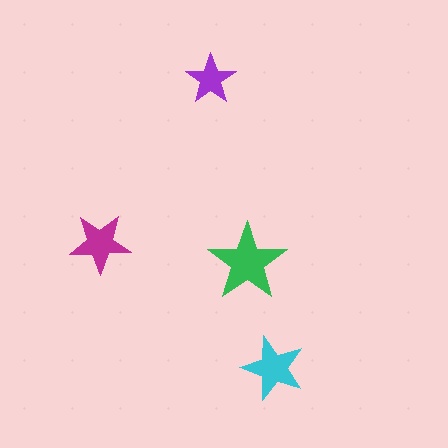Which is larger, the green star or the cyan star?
The green one.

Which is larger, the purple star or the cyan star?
The cyan one.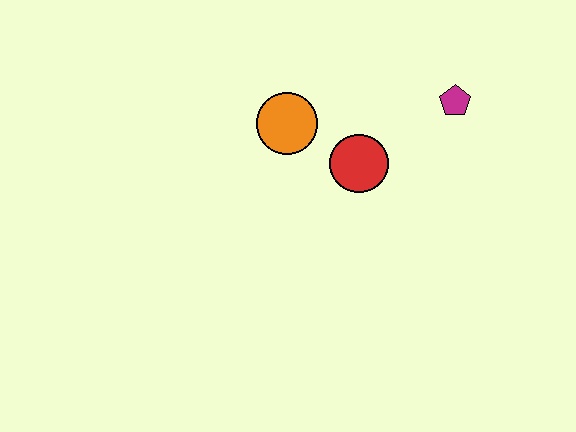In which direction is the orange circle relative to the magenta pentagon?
The orange circle is to the left of the magenta pentagon.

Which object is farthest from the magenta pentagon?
The orange circle is farthest from the magenta pentagon.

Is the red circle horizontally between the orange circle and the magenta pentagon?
Yes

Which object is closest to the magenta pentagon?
The red circle is closest to the magenta pentagon.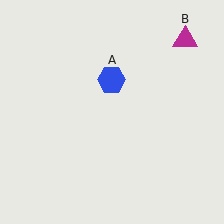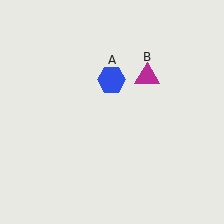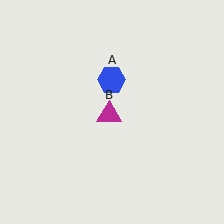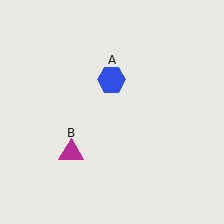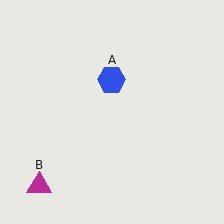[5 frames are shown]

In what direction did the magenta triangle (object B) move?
The magenta triangle (object B) moved down and to the left.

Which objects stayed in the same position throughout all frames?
Blue hexagon (object A) remained stationary.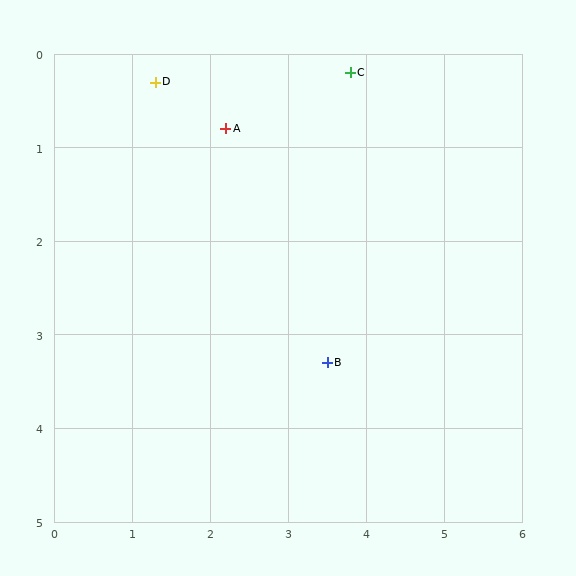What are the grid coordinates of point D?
Point D is at approximately (1.3, 0.3).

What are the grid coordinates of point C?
Point C is at approximately (3.8, 0.2).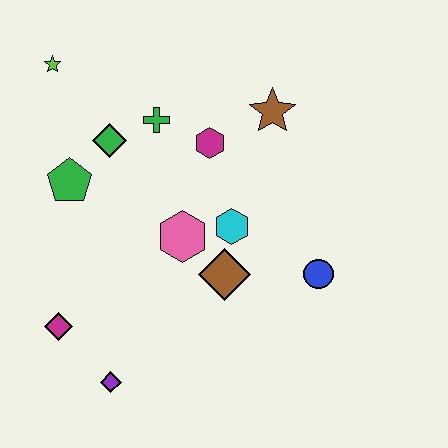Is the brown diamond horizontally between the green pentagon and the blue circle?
Yes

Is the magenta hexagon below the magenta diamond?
No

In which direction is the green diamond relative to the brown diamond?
The green diamond is above the brown diamond.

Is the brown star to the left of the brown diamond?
No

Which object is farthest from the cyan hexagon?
The lime star is farthest from the cyan hexagon.